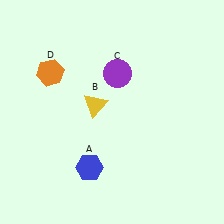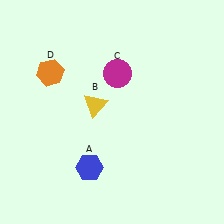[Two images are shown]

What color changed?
The circle (C) changed from purple in Image 1 to magenta in Image 2.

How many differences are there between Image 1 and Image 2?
There is 1 difference between the two images.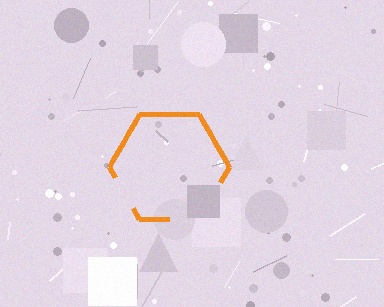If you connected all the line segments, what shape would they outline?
They would outline a hexagon.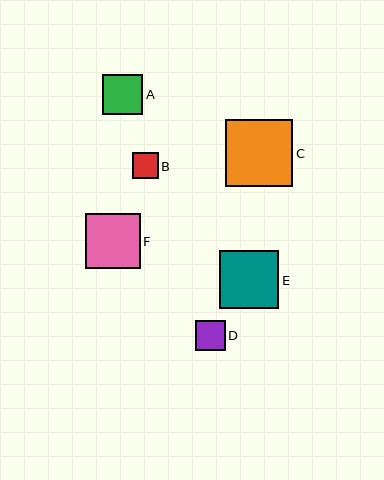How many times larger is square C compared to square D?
Square C is approximately 2.3 times the size of square D.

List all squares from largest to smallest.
From largest to smallest: C, E, F, A, D, B.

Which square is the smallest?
Square B is the smallest with a size of approximately 26 pixels.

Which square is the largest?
Square C is the largest with a size of approximately 67 pixels.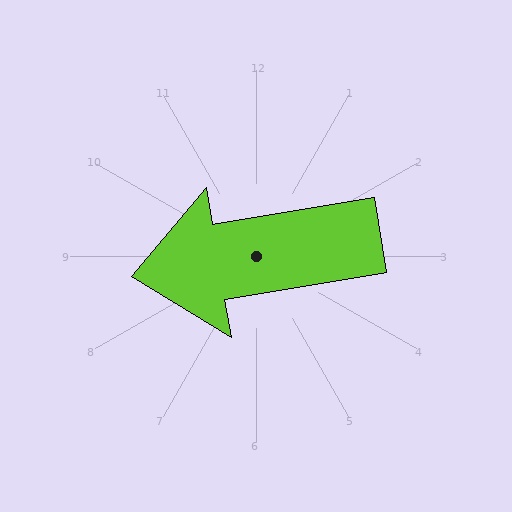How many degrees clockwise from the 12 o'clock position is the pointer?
Approximately 260 degrees.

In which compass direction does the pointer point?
West.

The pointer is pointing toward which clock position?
Roughly 9 o'clock.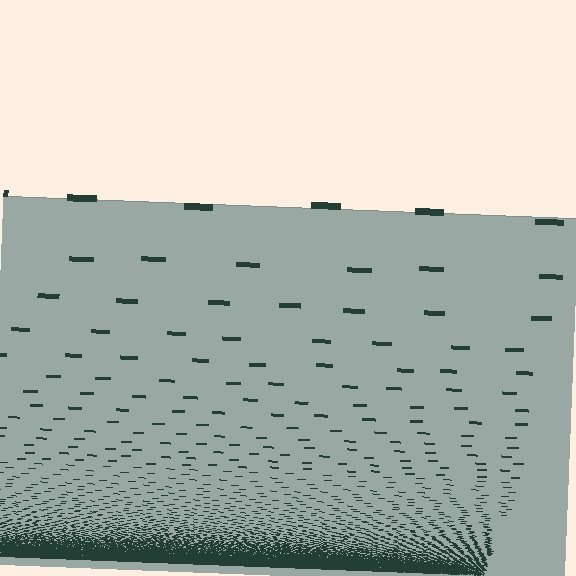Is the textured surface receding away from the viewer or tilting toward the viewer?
The surface appears to tilt toward the viewer. Texture elements get larger and sparser toward the top.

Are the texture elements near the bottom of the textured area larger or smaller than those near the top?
Smaller. The gradient is inverted — elements near the bottom are smaller and denser.